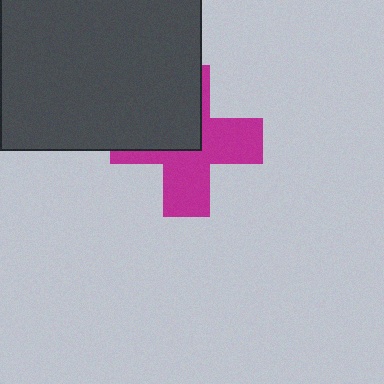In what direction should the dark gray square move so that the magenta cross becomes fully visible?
The dark gray square should move toward the upper-left. That is the shortest direction to clear the overlap and leave the magenta cross fully visible.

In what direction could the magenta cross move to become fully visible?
The magenta cross could move toward the lower-right. That would shift it out from behind the dark gray square entirely.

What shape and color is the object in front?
The object in front is a dark gray square.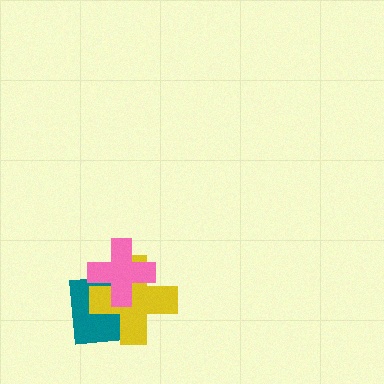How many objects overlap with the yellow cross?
2 objects overlap with the yellow cross.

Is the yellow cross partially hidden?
Yes, it is partially covered by another shape.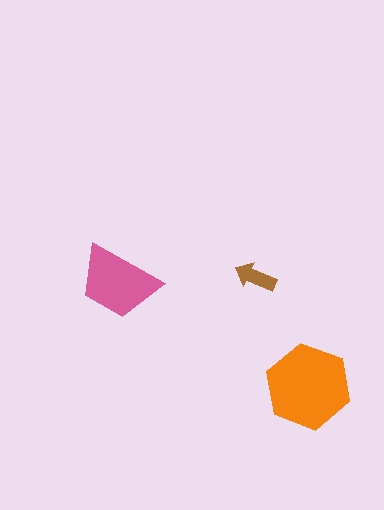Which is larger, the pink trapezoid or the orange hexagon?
The orange hexagon.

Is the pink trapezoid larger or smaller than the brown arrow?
Larger.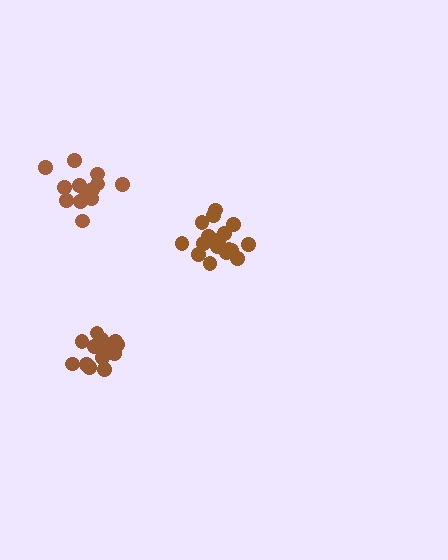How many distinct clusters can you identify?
There are 3 distinct clusters.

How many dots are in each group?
Group 1: 14 dots, Group 2: 14 dots, Group 3: 18 dots (46 total).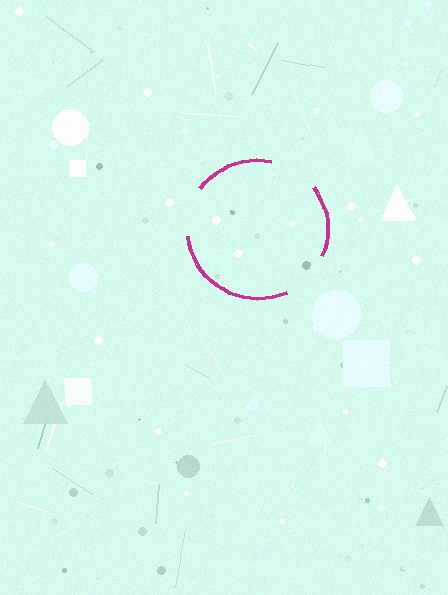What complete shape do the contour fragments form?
The contour fragments form a circle.